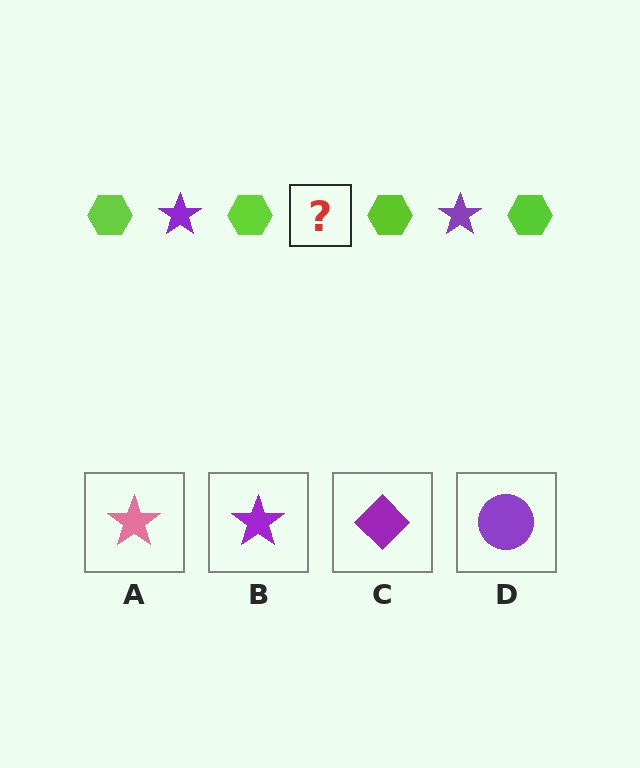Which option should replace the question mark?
Option B.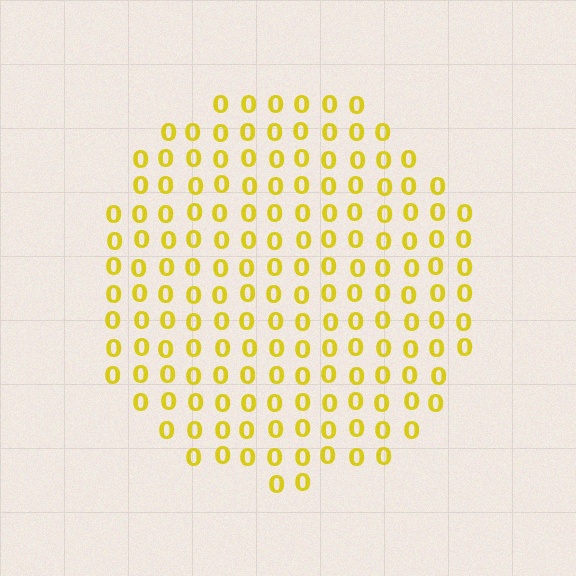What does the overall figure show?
The overall figure shows a circle.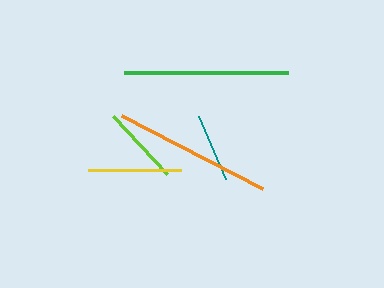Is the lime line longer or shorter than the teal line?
The lime line is longer than the teal line.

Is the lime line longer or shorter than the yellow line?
The yellow line is longer than the lime line.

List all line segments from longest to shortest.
From longest to shortest: green, orange, yellow, lime, teal.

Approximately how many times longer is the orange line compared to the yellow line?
The orange line is approximately 1.7 times the length of the yellow line.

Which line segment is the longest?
The green line is the longest at approximately 164 pixels.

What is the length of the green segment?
The green segment is approximately 164 pixels long.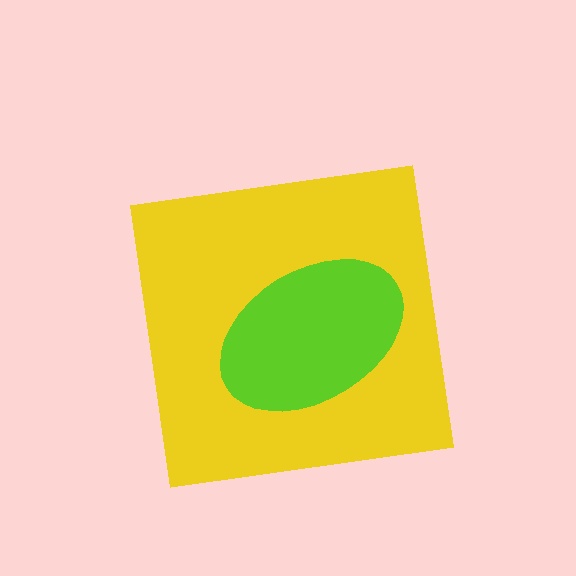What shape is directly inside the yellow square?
The lime ellipse.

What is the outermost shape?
The yellow square.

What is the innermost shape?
The lime ellipse.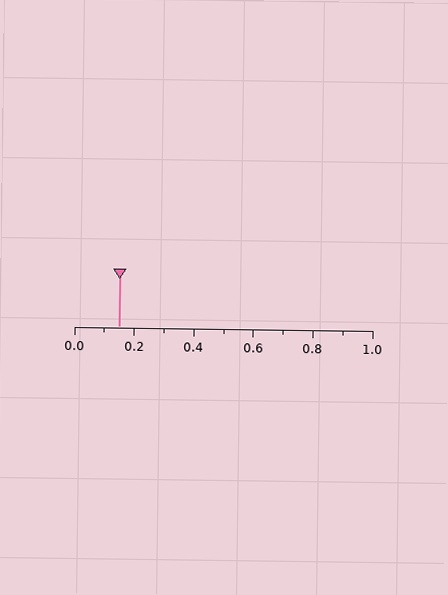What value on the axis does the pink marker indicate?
The marker indicates approximately 0.15.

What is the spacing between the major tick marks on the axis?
The major ticks are spaced 0.2 apart.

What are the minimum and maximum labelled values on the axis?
The axis runs from 0.0 to 1.0.